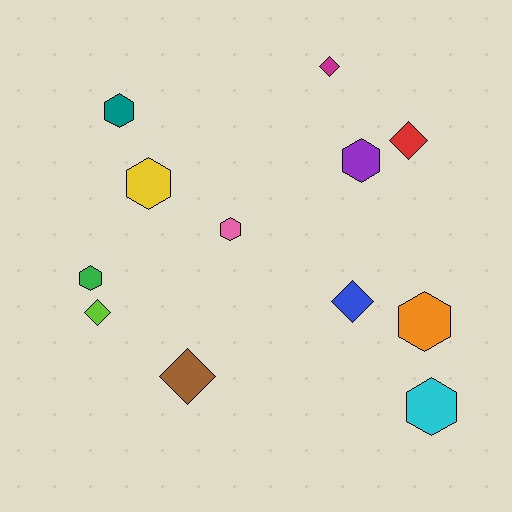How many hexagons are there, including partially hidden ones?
There are 7 hexagons.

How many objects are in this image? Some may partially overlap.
There are 12 objects.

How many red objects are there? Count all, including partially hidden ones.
There is 1 red object.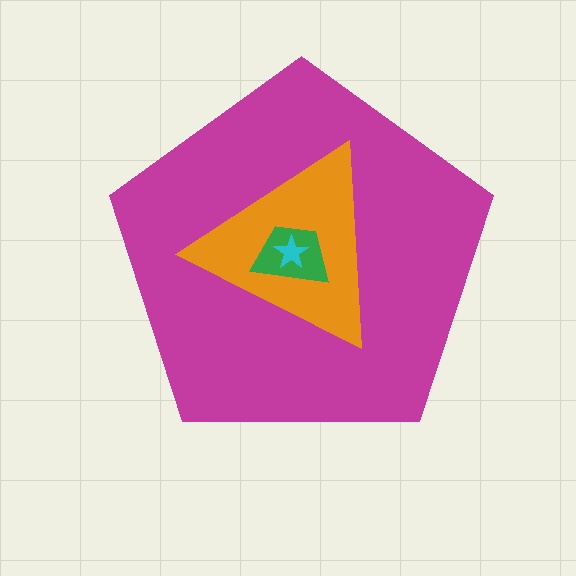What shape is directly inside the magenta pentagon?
The orange triangle.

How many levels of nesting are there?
4.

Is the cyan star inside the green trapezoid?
Yes.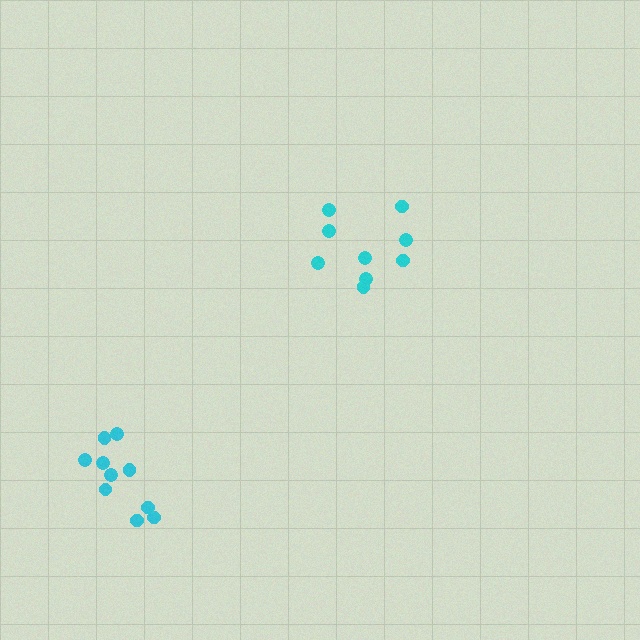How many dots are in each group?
Group 1: 10 dots, Group 2: 9 dots (19 total).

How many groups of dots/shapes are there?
There are 2 groups.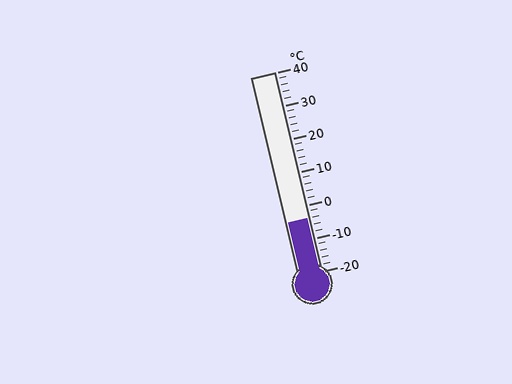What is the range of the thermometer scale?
The thermometer scale ranges from -20°C to 40°C.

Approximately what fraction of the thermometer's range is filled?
The thermometer is filled to approximately 25% of its range.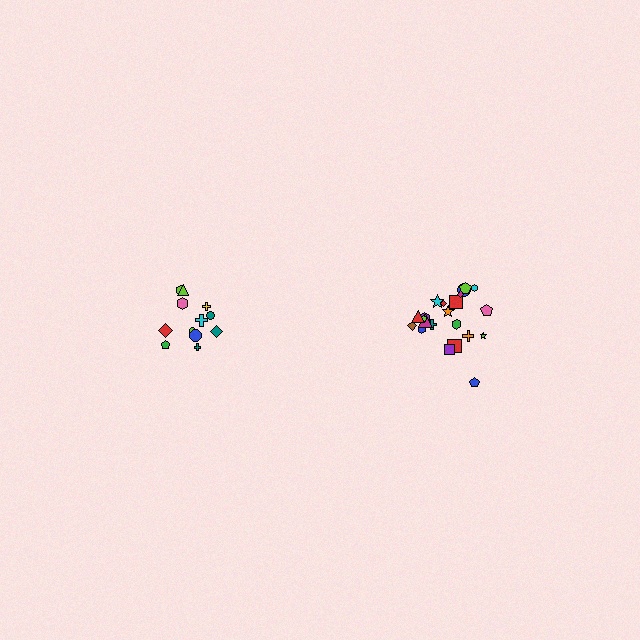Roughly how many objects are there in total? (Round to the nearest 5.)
Roughly 35 objects in total.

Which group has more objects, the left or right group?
The right group.